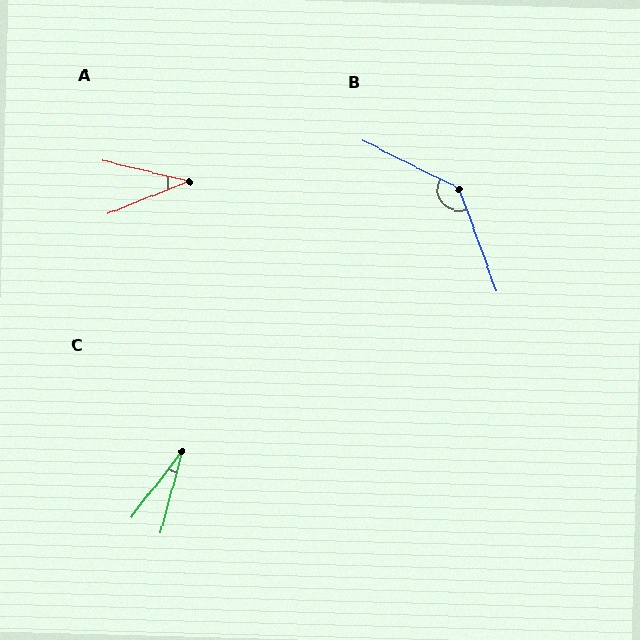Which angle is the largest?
B, at approximately 136 degrees.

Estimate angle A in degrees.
Approximately 35 degrees.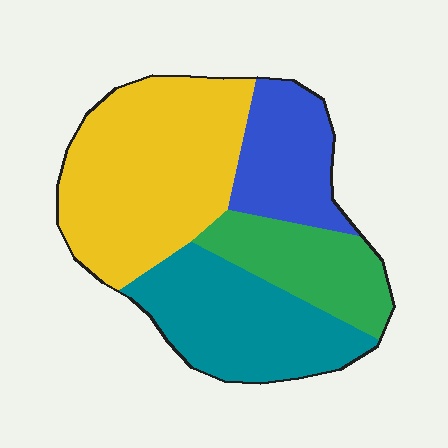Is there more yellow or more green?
Yellow.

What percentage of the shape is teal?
Teal takes up between a quarter and a half of the shape.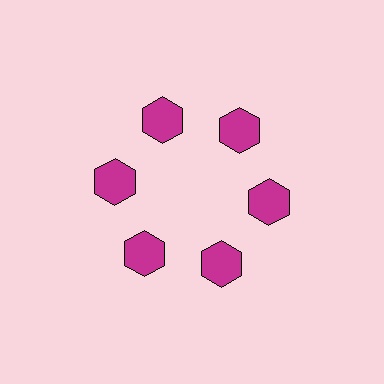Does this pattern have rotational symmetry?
Yes, this pattern has 6-fold rotational symmetry. It looks the same after rotating 60 degrees around the center.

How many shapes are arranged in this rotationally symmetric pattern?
There are 6 shapes, arranged in 6 groups of 1.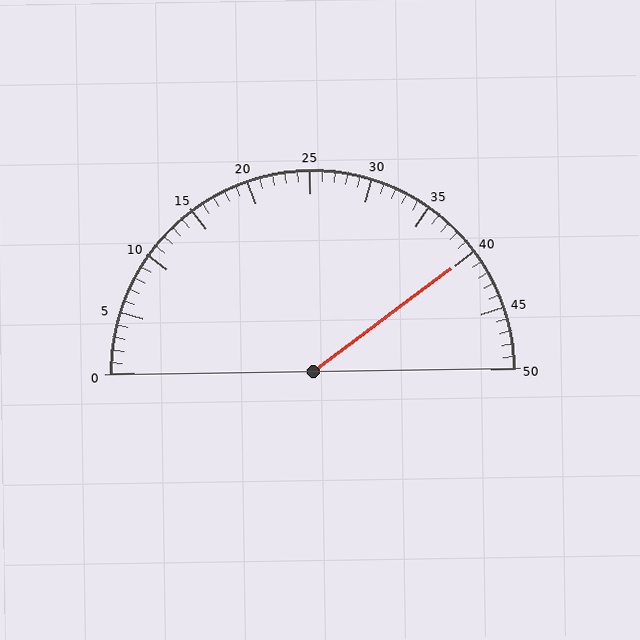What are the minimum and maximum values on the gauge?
The gauge ranges from 0 to 50.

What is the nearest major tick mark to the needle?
The nearest major tick mark is 40.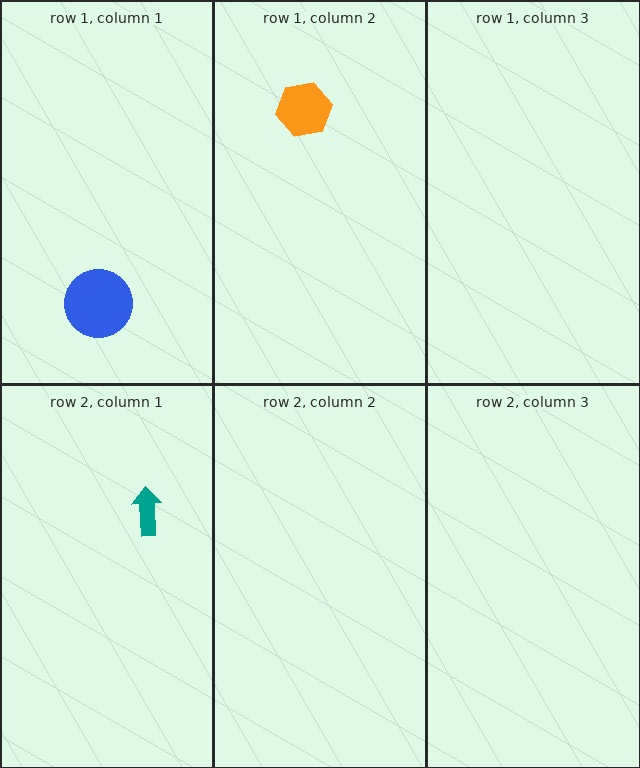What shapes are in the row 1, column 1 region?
The blue circle.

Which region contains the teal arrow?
The row 2, column 1 region.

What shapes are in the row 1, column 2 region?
The orange hexagon.